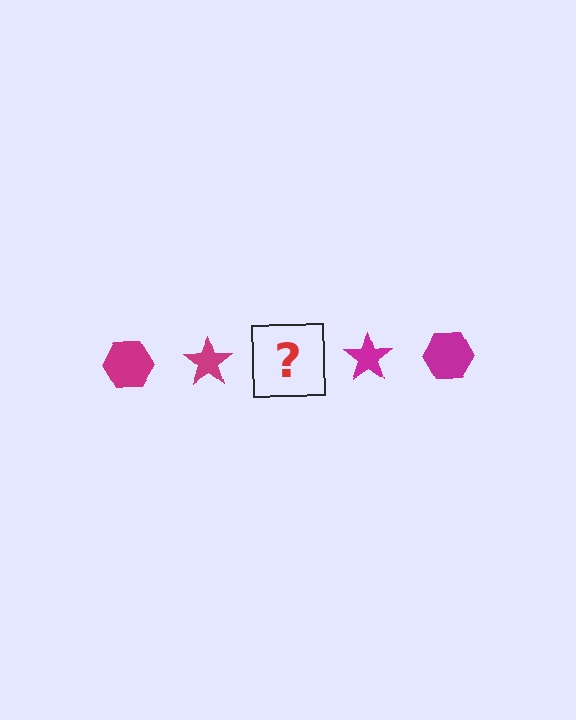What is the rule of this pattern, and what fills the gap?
The rule is that the pattern cycles through hexagon, star shapes in magenta. The gap should be filled with a magenta hexagon.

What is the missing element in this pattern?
The missing element is a magenta hexagon.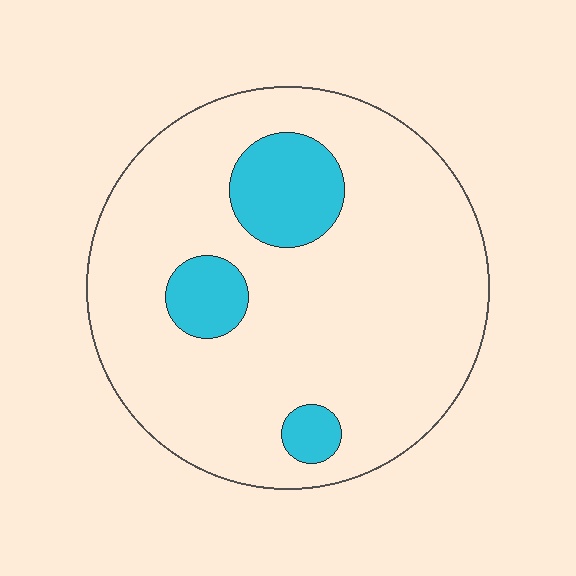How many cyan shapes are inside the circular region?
3.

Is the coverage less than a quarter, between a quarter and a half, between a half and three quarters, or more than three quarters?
Less than a quarter.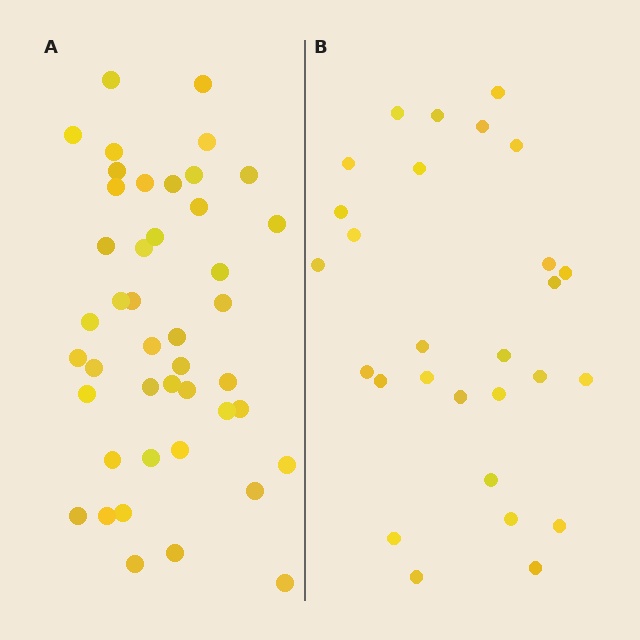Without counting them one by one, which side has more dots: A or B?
Region A (the left region) has more dots.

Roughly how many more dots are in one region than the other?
Region A has approximately 15 more dots than region B.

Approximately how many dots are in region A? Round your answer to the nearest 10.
About 40 dots. (The exact count is 44, which rounds to 40.)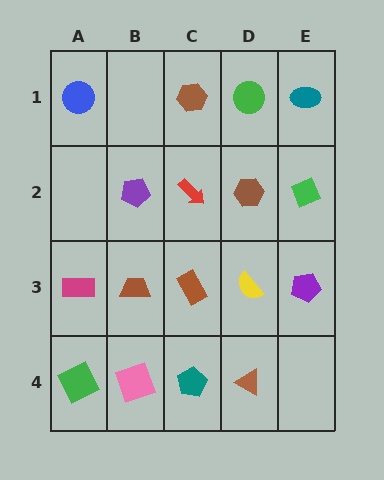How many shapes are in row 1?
4 shapes.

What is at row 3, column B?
A brown trapezoid.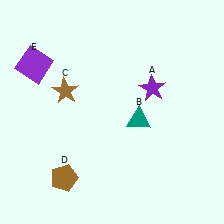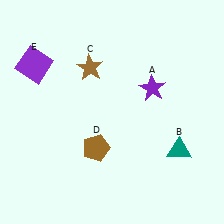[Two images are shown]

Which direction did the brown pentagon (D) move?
The brown pentagon (D) moved right.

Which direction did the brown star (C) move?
The brown star (C) moved right.